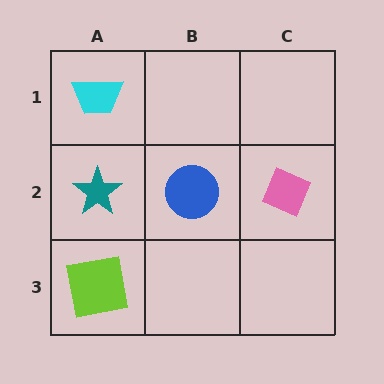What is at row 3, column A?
A lime square.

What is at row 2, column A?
A teal star.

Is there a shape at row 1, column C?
No, that cell is empty.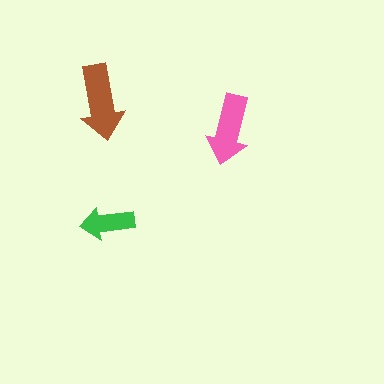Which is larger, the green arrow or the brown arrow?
The brown one.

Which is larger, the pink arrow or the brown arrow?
The brown one.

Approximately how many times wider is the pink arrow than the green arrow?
About 1.5 times wider.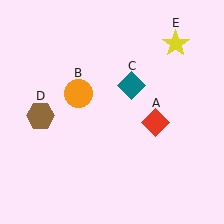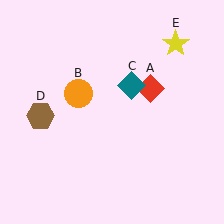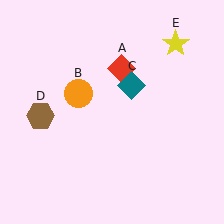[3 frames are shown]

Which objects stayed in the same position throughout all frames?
Orange circle (object B) and teal diamond (object C) and brown hexagon (object D) and yellow star (object E) remained stationary.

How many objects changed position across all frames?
1 object changed position: red diamond (object A).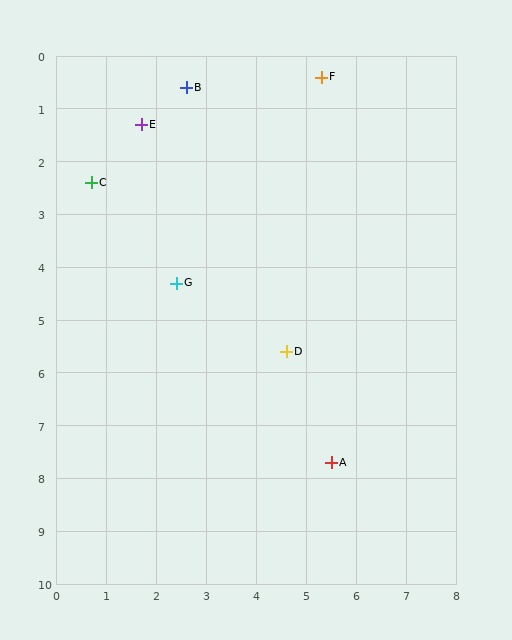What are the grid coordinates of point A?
Point A is at approximately (5.5, 7.7).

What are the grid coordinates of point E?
Point E is at approximately (1.7, 1.3).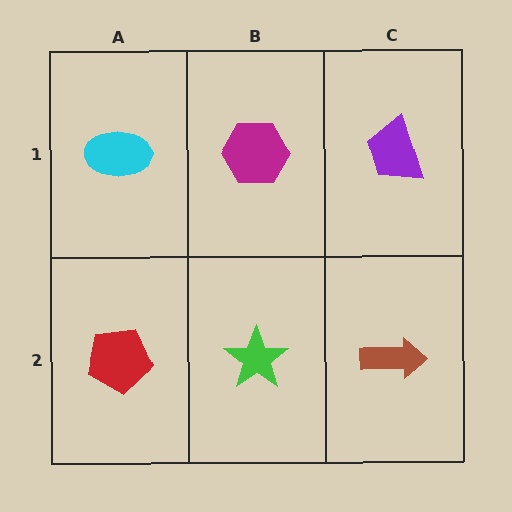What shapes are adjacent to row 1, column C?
A brown arrow (row 2, column C), a magenta hexagon (row 1, column B).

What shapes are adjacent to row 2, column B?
A magenta hexagon (row 1, column B), a red pentagon (row 2, column A), a brown arrow (row 2, column C).